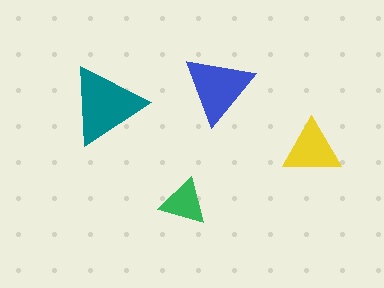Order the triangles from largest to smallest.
the teal one, the blue one, the yellow one, the green one.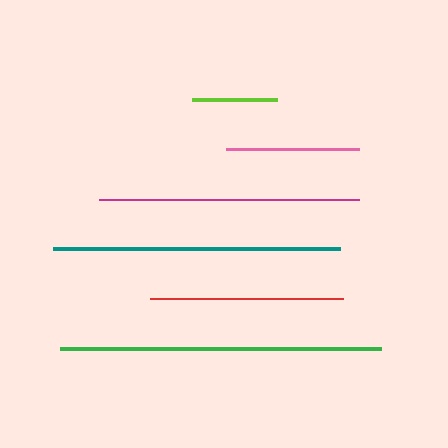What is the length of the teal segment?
The teal segment is approximately 287 pixels long.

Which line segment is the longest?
The green line is the longest at approximately 321 pixels.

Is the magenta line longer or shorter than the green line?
The green line is longer than the magenta line.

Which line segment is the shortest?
The lime line is the shortest at approximately 86 pixels.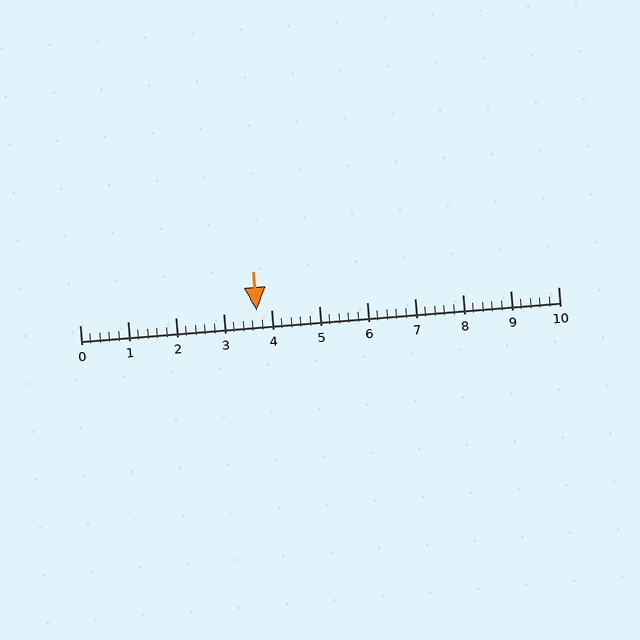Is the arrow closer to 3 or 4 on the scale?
The arrow is closer to 4.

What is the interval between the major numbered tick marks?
The major tick marks are spaced 1 units apart.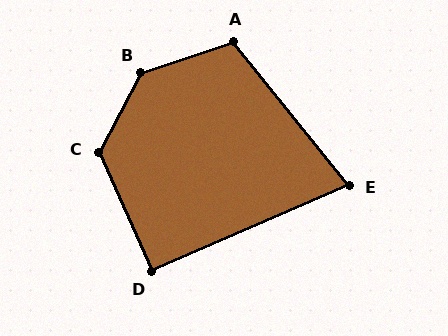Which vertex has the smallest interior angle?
E, at approximately 74 degrees.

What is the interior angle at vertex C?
Approximately 128 degrees (obtuse).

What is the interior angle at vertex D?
Approximately 90 degrees (approximately right).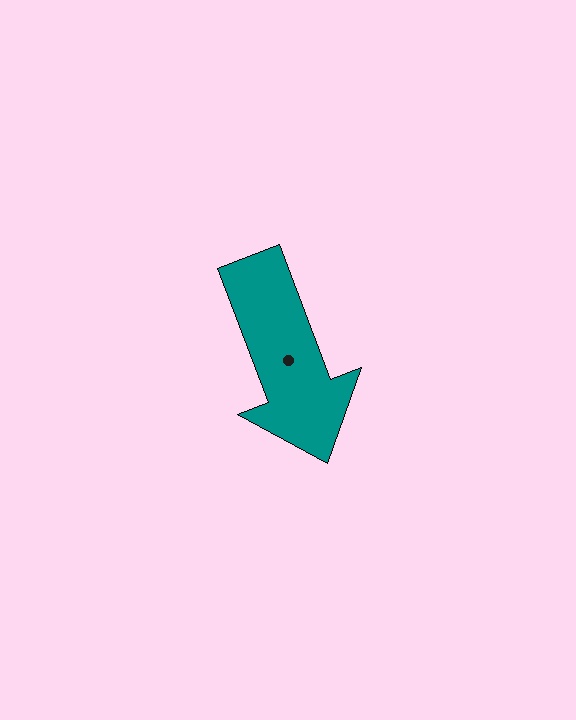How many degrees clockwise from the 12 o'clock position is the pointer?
Approximately 159 degrees.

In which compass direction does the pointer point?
South.